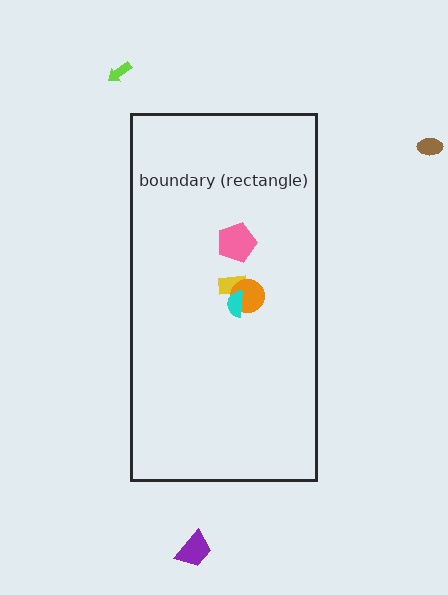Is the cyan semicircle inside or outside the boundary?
Inside.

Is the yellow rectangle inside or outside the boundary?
Inside.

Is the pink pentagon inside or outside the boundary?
Inside.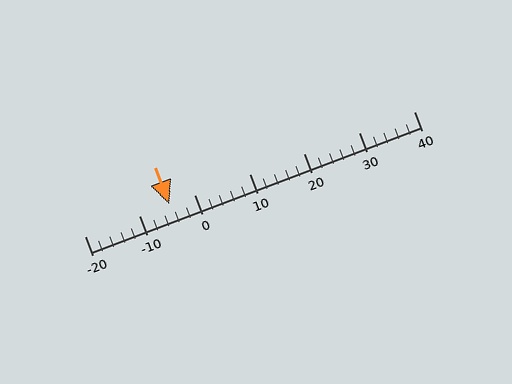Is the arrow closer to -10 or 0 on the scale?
The arrow is closer to 0.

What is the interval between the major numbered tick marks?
The major tick marks are spaced 10 units apart.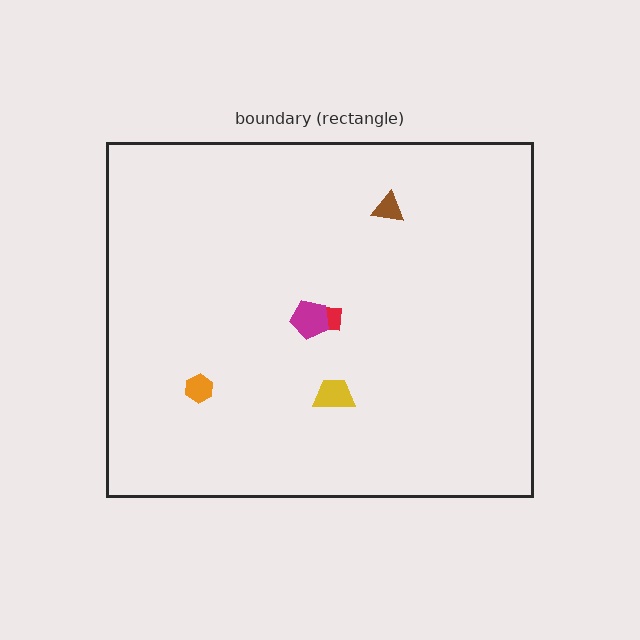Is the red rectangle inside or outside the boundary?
Inside.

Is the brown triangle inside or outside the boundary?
Inside.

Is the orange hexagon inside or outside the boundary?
Inside.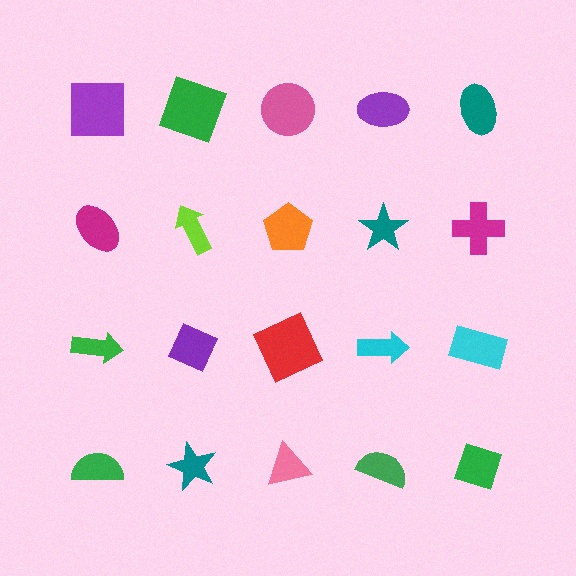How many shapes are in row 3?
5 shapes.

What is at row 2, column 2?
A lime arrow.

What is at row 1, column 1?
A purple square.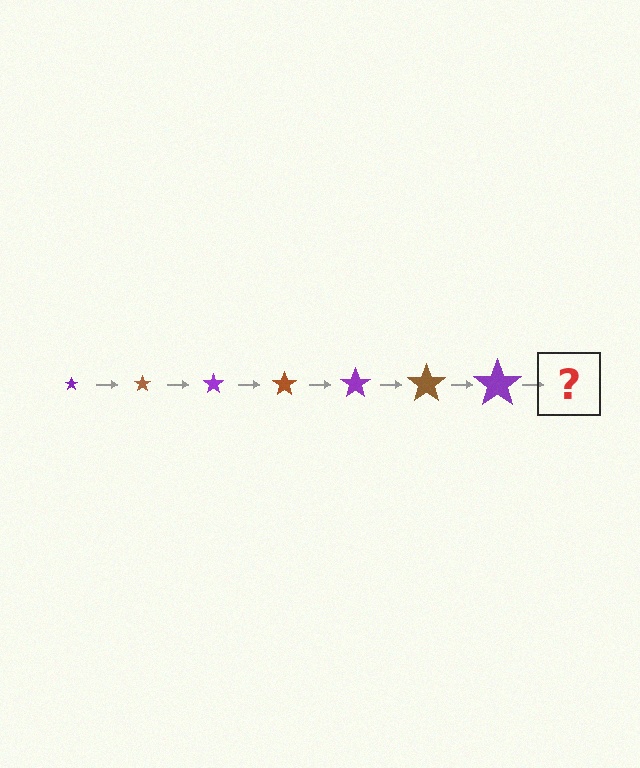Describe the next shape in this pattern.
It should be a brown star, larger than the previous one.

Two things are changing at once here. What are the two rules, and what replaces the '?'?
The two rules are that the star grows larger each step and the color cycles through purple and brown. The '?' should be a brown star, larger than the previous one.